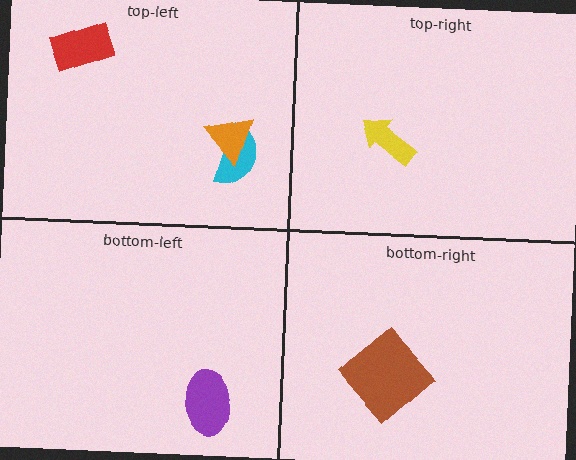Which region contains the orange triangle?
The top-left region.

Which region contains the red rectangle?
The top-left region.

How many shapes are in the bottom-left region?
1.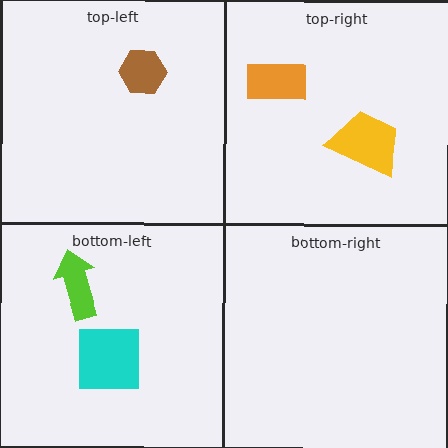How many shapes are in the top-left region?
1.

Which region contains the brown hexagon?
The top-left region.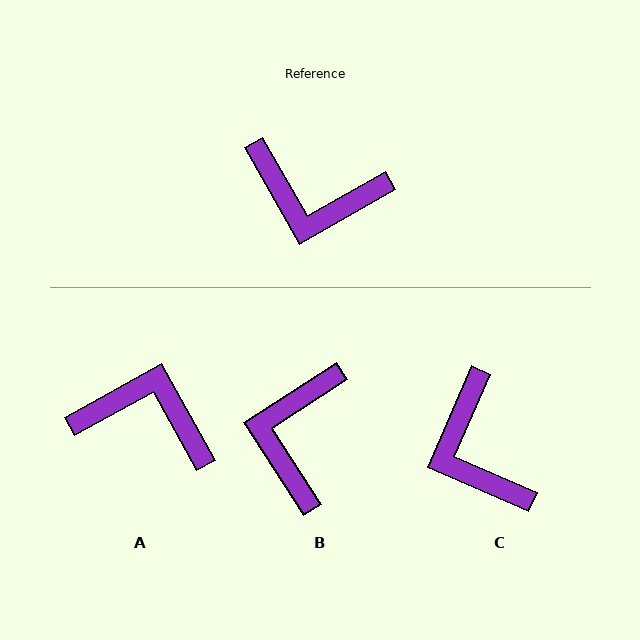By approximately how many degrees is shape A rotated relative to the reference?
Approximately 179 degrees counter-clockwise.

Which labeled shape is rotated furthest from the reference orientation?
A, about 179 degrees away.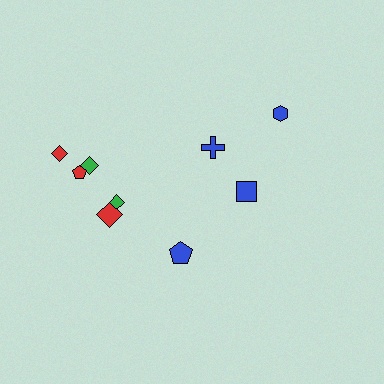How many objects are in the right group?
There are 3 objects.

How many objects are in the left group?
There are 6 objects.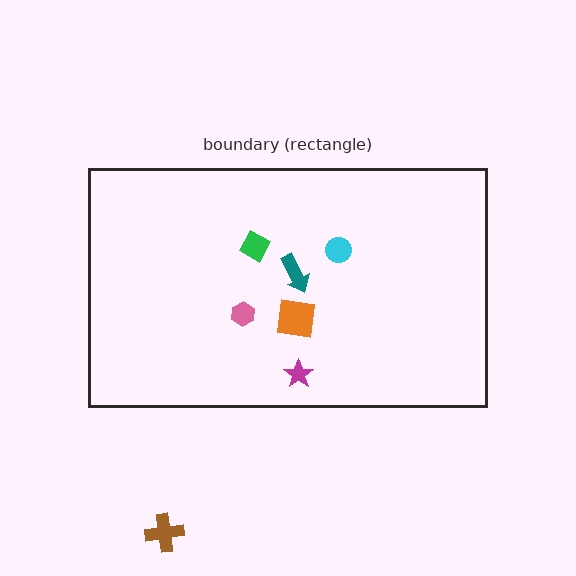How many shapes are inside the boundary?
6 inside, 1 outside.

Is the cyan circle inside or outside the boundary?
Inside.